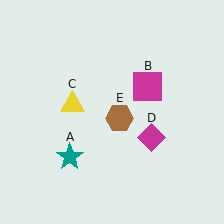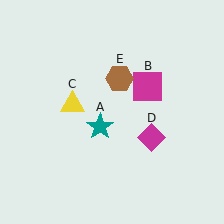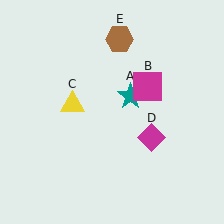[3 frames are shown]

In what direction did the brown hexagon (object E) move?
The brown hexagon (object E) moved up.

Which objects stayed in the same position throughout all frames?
Magenta square (object B) and yellow triangle (object C) and magenta diamond (object D) remained stationary.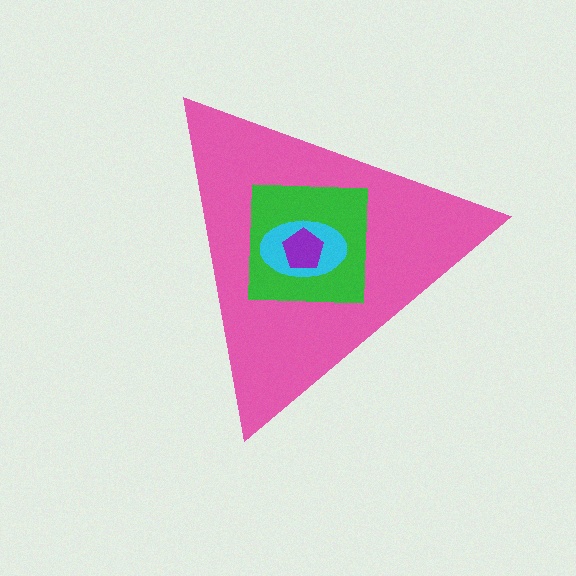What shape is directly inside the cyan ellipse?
The purple pentagon.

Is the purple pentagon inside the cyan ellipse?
Yes.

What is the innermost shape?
The purple pentagon.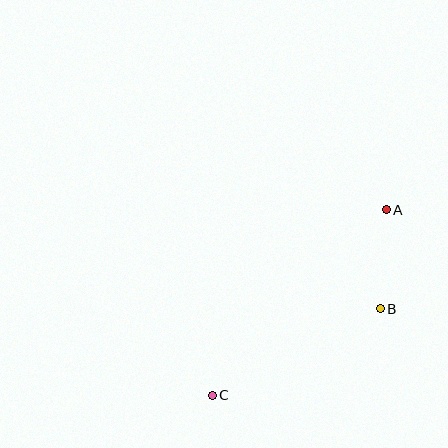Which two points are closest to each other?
Points A and B are closest to each other.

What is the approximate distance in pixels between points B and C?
The distance between B and C is approximately 189 pixels.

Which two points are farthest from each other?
Points A and C are farthest from each other.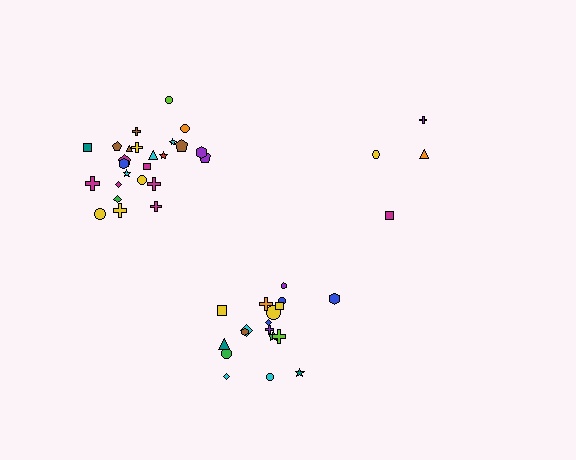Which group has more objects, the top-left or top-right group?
The top-left group.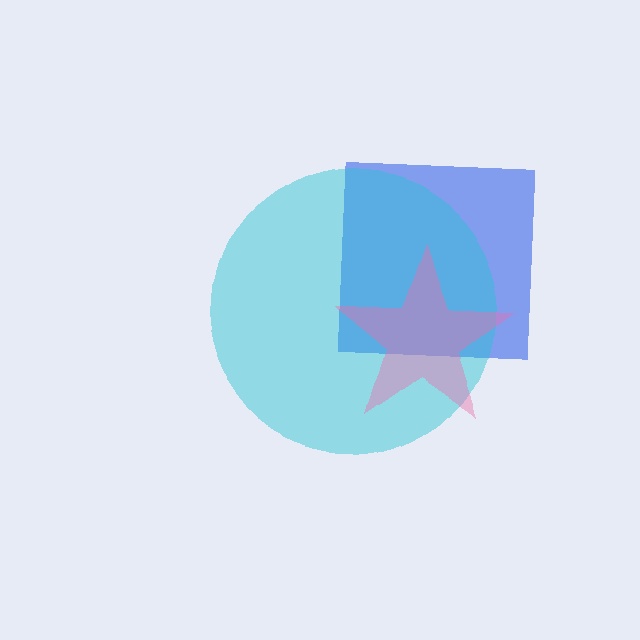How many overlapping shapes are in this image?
There are 3 overlapping shapes in the image.